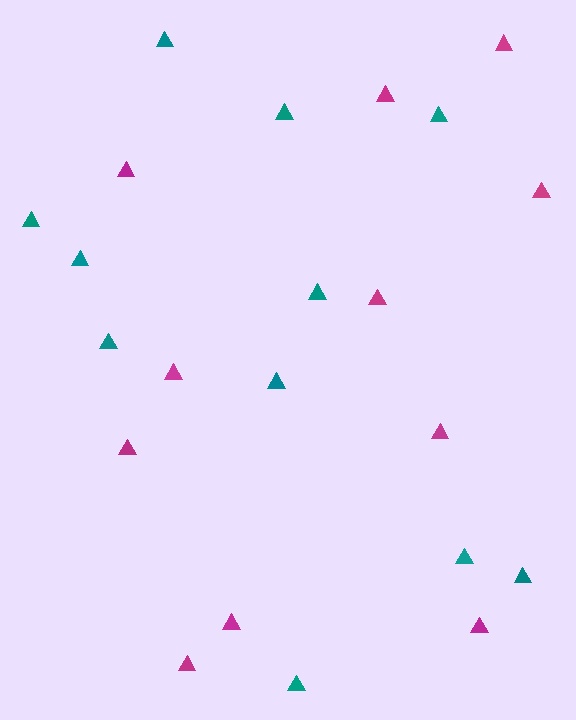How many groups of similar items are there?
There are 2 groups: one group of teal triangles (11) and one group of magenta triangles (11).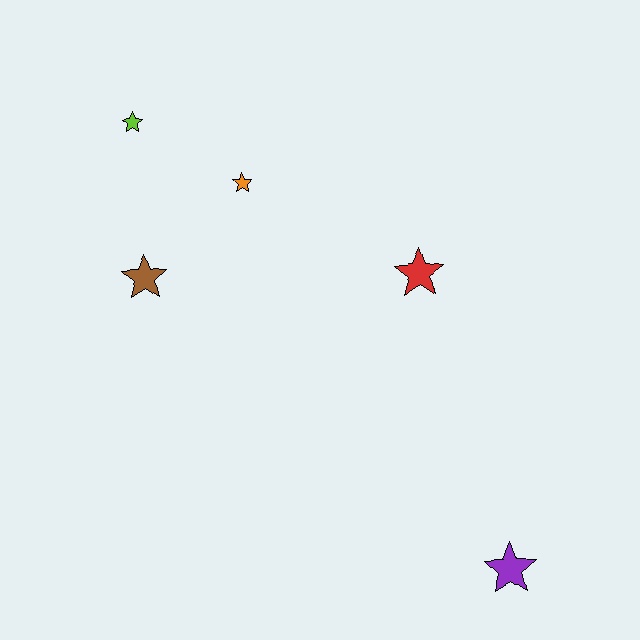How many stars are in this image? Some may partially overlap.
There are 5 stars.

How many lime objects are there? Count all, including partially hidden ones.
There is 1 lime object.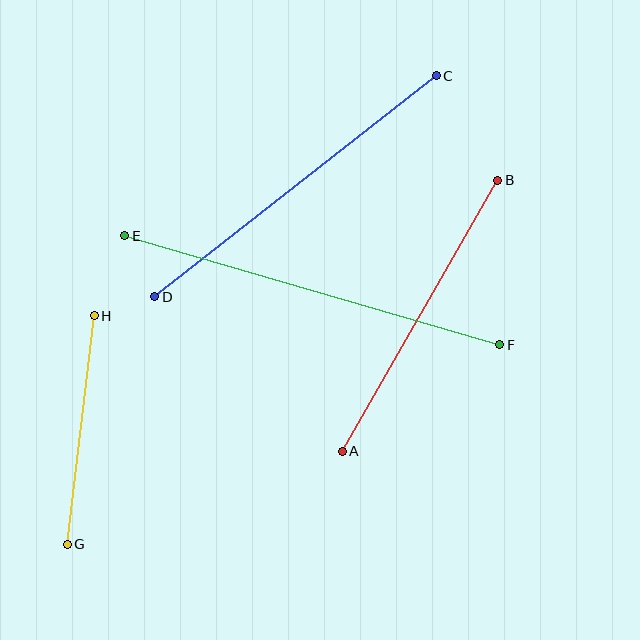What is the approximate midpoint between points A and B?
The midpoint is at approximately (420, 316) pixels.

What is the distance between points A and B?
The distance is approximately 312 pixels.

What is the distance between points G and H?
The distance is approximately 230 pixels.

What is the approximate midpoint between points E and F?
The midpoint is at approximately (312, 290) pixels.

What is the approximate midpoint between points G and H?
The midpoint is at approximately (81, 430) pixels.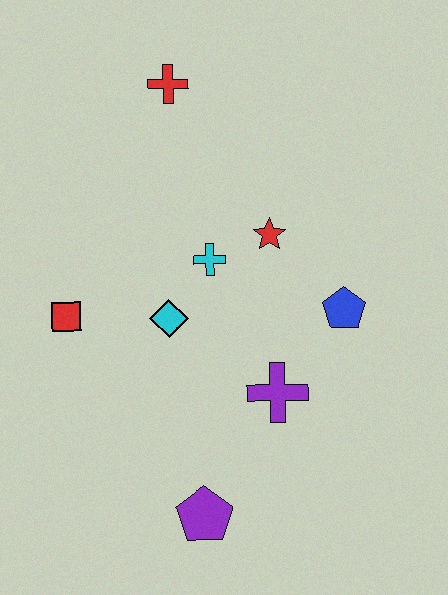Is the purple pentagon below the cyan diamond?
Yes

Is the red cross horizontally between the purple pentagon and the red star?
No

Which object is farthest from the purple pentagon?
The red cross is farthest from the purple pentagon.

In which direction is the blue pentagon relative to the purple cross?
The blue pentagon is above the purple cross.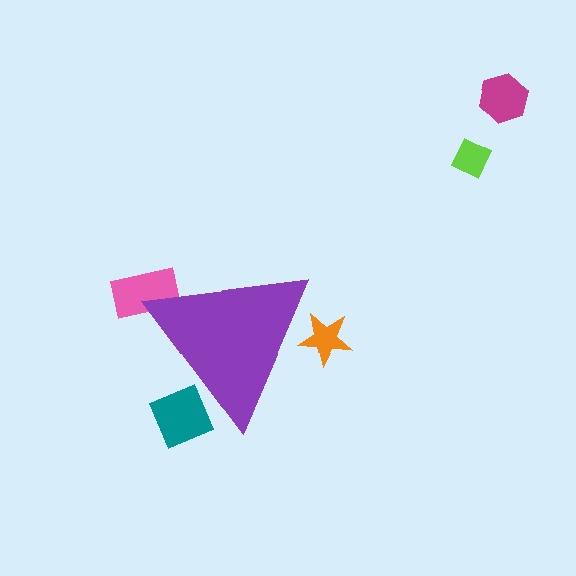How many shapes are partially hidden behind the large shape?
3 shapes are partially hidden.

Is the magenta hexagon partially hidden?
No, the magenta hexagon is fully visible.